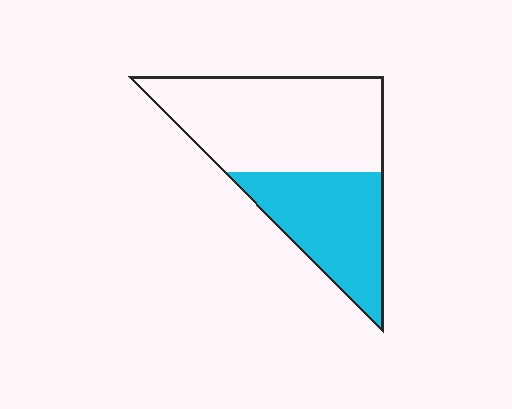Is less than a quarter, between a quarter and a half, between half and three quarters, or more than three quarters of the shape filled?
Between a quarter and a half.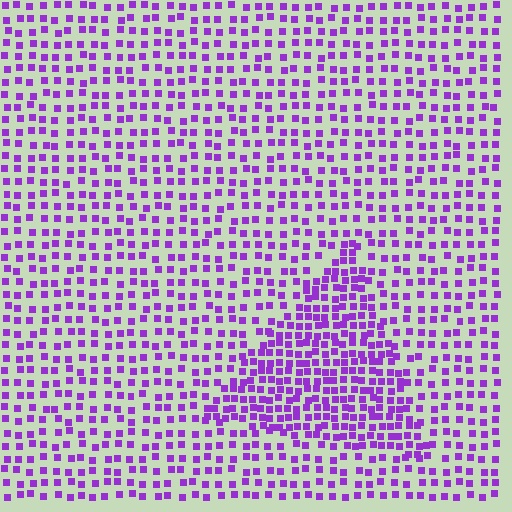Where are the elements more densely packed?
The elements are more densely packed inside the triangle boundary.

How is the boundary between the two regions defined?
The boundary is defined by a change in element density (approximately 1.9x ratio). All elements are the same color, size, and shape.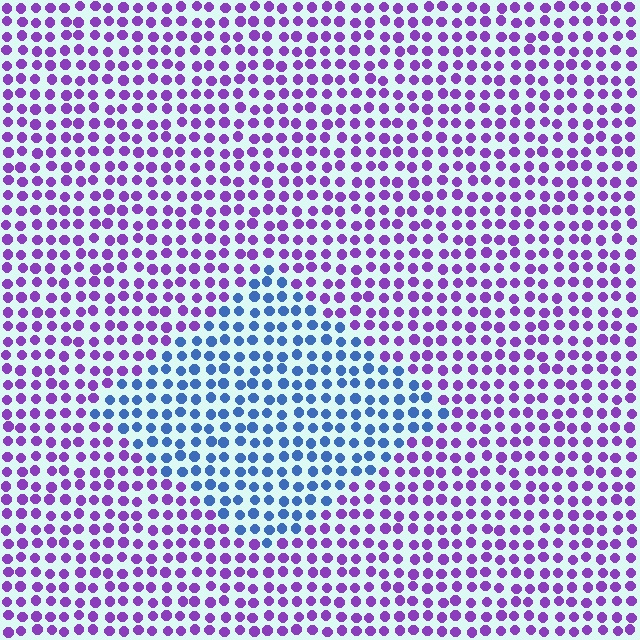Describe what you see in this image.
The image is filled with small purple elements in a uniform arrangement. A diamond-shaped region is visible where the elements are tinted to a slightly different hue, forming a subtle color boundary.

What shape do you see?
I see a diamond.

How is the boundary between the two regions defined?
The boundary is defined purely by a slight shift in hue (about 60 degrees). Spacing, size, and orientation are identical on both sides.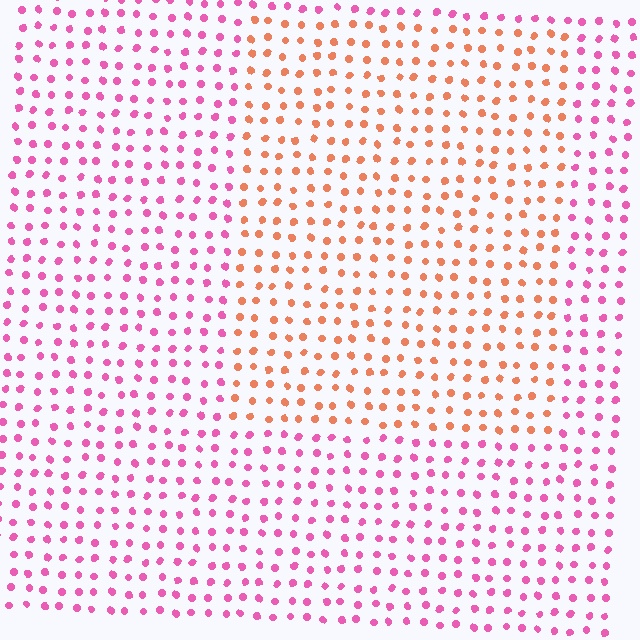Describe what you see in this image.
The image is filled with small pink elements in a uniform arrangement. A rectangle-shaped region is visible where the elements are tinted to a slightly different hue, forming a subtle color boundary.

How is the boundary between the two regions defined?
The boundary is defined purely by a slight shift in hue (about 52 degrees). Spacing, size, and orientation are identical on both sides.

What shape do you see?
I see a rectangle.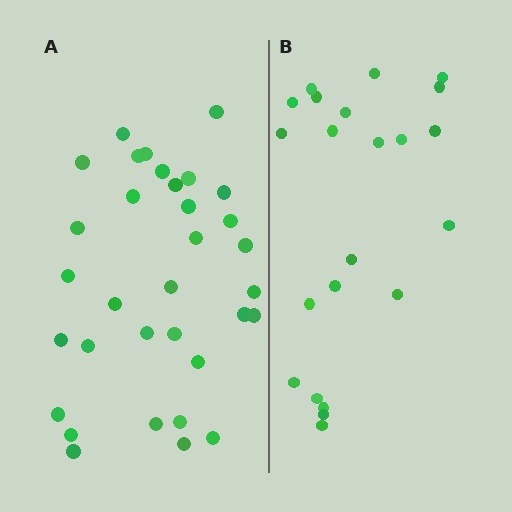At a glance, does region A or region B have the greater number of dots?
Region A (the left region) has more dots.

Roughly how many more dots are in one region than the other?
Region A has roughly 12 or so more dots than region B.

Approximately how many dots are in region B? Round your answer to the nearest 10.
About 20 dots. (The exact count is 22, which rounds to 20.)